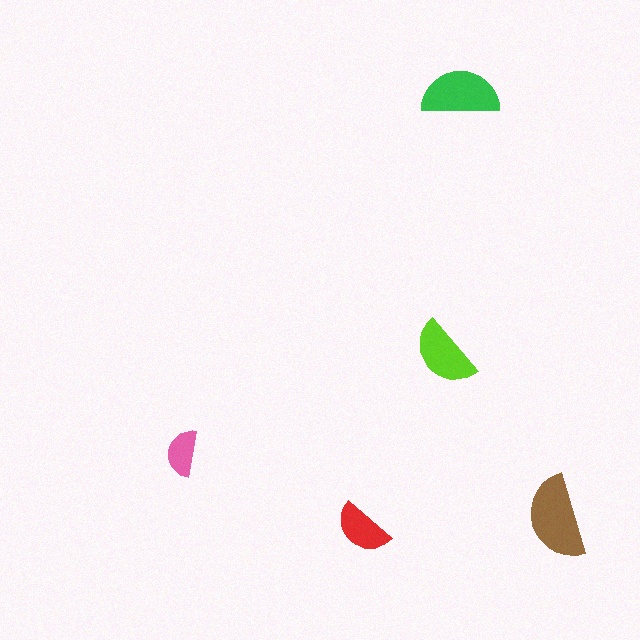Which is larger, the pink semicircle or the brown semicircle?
The brown one.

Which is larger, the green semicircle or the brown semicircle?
The brown one.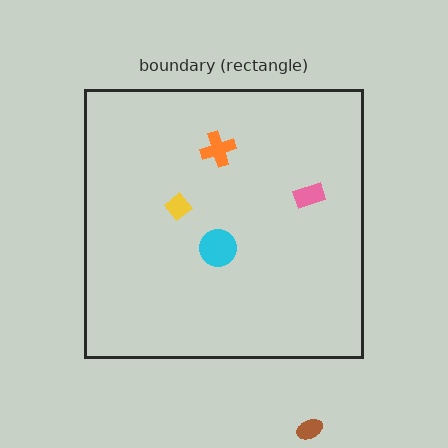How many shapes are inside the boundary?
4 inside, 1 outside.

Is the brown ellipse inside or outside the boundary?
Outside.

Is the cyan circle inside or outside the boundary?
Inside.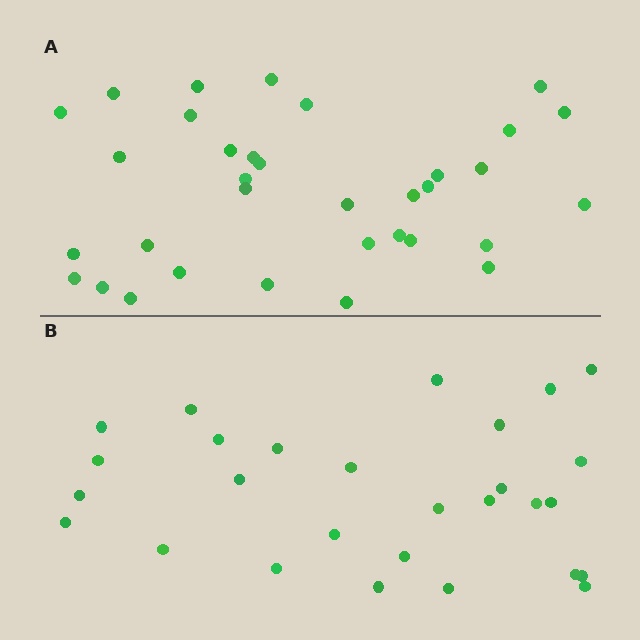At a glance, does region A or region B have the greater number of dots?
Region A (the top region) has more dots.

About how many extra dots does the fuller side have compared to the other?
Region A has about 6 more dots than region B.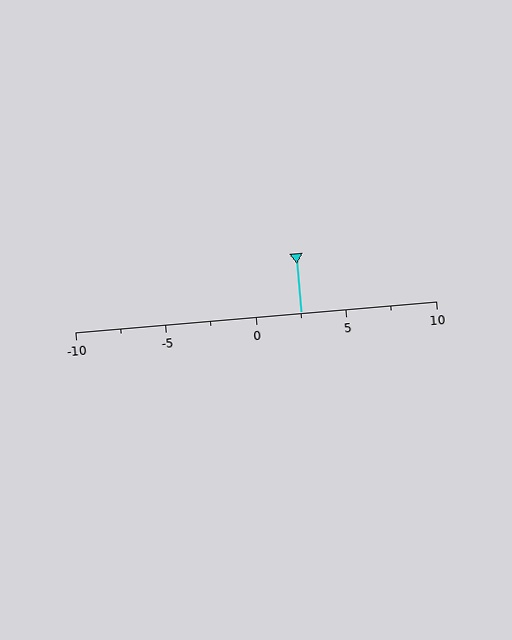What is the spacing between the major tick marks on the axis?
The major ticks are spaced 5 apart.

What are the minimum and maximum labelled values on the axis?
The axis runs from -10 to 10.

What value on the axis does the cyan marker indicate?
The marker indicates approximately 2.5.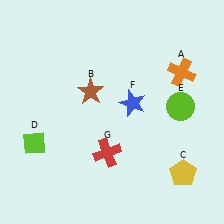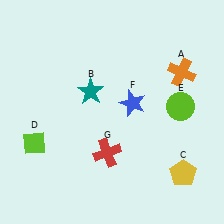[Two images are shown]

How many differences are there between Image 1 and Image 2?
There is 1 difference between the two images.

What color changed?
The star (B) changed from brown in Image 1 to teal in Image 2.